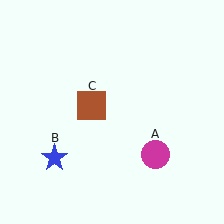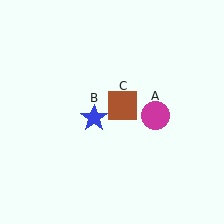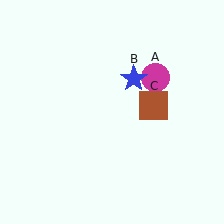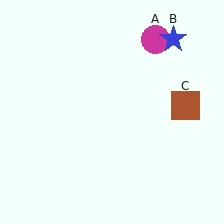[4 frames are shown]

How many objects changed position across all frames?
3 objects changed position: magenta circle (object A), blue star (object B), brown square (object C).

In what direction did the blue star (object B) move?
The blue star (object B) moved up and to the right.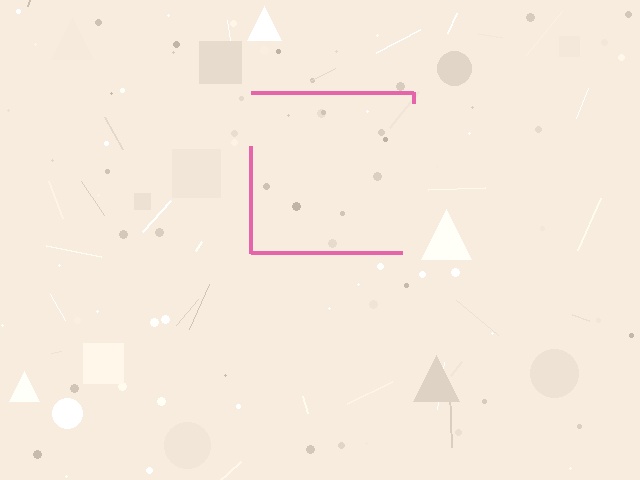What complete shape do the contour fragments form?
The contour fragments form a square.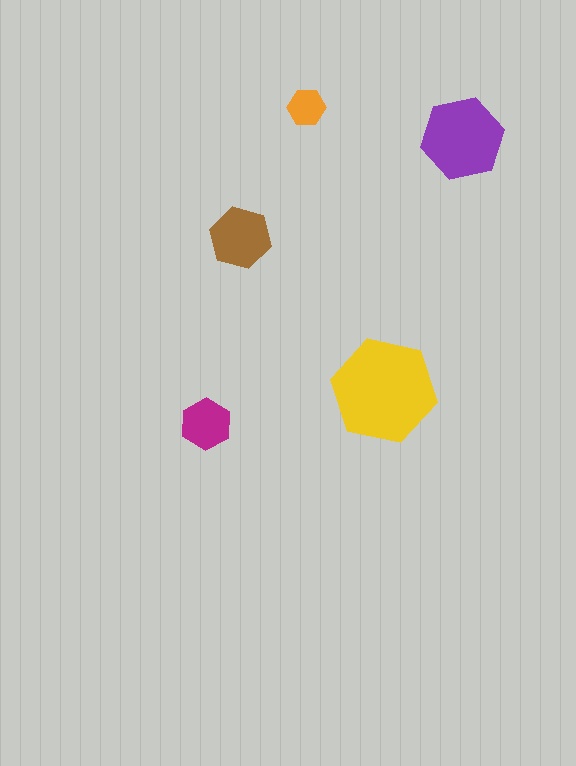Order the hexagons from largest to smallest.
the yellow one, the purple one, the brown one, the magenta one, the orange one.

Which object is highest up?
The orange hexagon is topmost.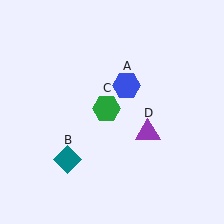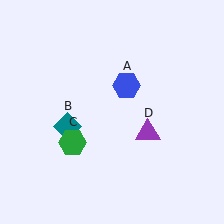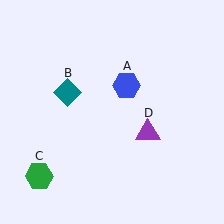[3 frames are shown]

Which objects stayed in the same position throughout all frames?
Blue hexagon (object A) and purple triangle (object D) remained stationary.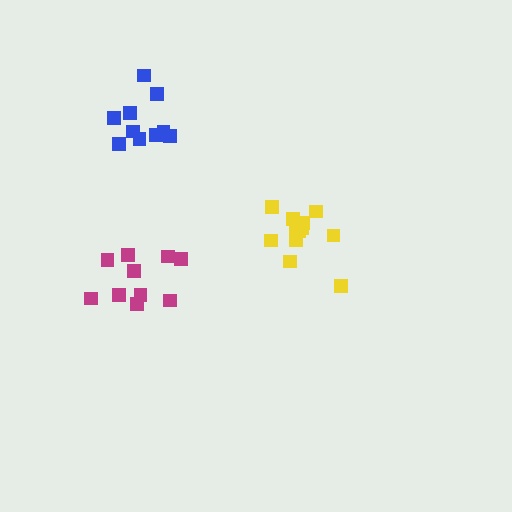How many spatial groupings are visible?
There are 3 spatial groupings.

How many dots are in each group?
Group 1: 10 dots, Group 2: 10 dots, Group 3: 12 dots (32 total).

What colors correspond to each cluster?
The clusters are colored: blue, magenta, yellow.